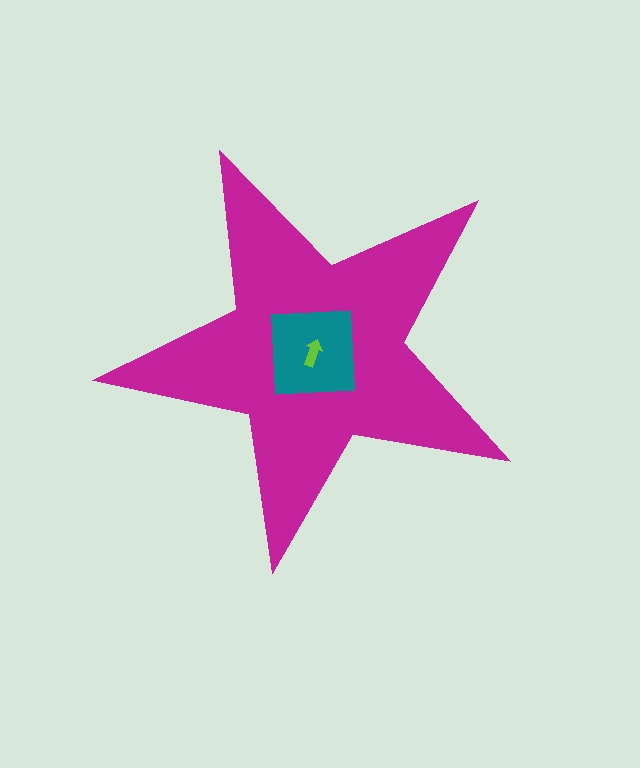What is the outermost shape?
The magenta star.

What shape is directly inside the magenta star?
The teal square.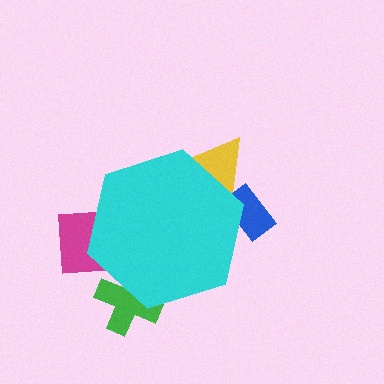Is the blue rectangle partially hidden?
Yes, the blue rectangle is partially hidden behind the cyan hexagon.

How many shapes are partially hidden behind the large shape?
4 shapes are partially hidden.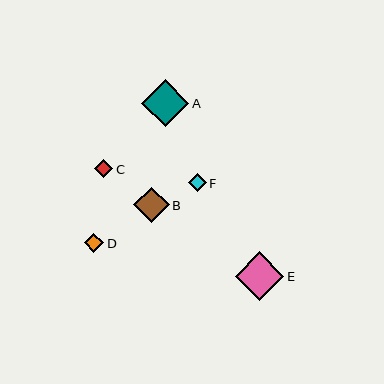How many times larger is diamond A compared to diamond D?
Diamond A is approximately 2.4 times the size of diamond D.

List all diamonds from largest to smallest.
From largest to smallest: E, A, B, D, C, F.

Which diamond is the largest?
Diamond E is the largest with a size of approximately 49 pixels.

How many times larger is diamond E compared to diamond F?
Diamond E is approximately 2.7 times the size of diamond F.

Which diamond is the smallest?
Diamond F is the smallest with a size of approximately 18 pixels.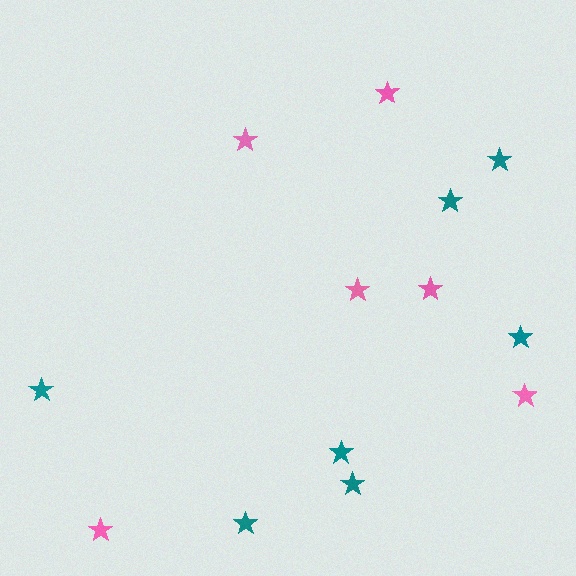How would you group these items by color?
There are 2 groups: one group of pink stars (6) and one group of teal stars (7).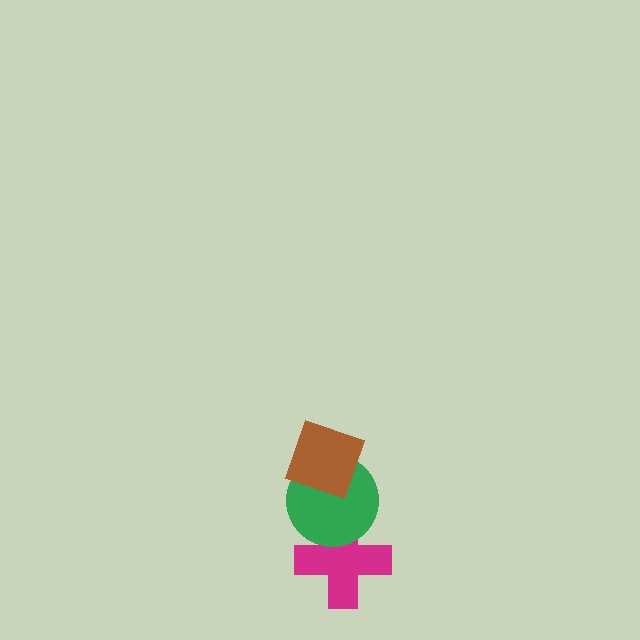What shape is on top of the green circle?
The brown diamond is on top of the green circle.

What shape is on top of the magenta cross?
The green circle is on top of the magenta cross.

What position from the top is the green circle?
The green circle is 2nd from the top.